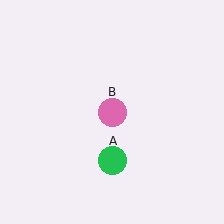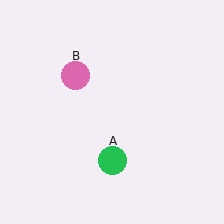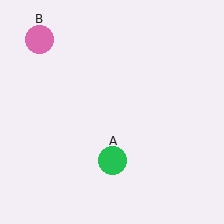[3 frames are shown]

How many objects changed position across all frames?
1 object changed position: pink circle (object B).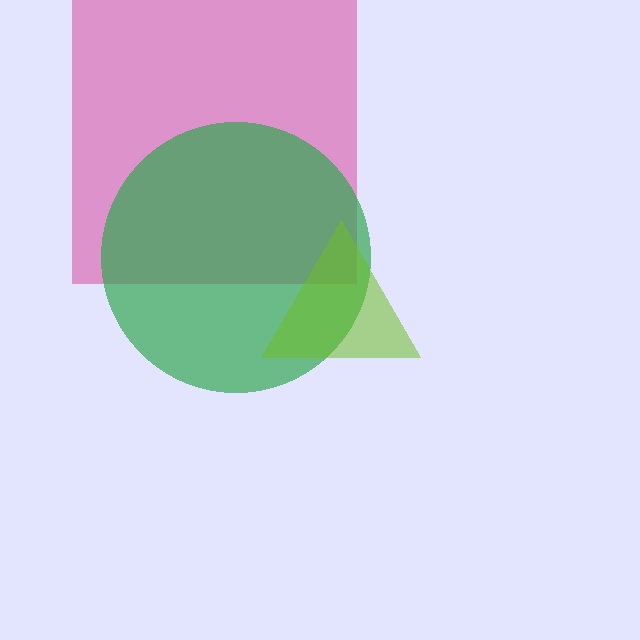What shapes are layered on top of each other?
The layered shapes are: a pink square, a green circle, a lime triangle.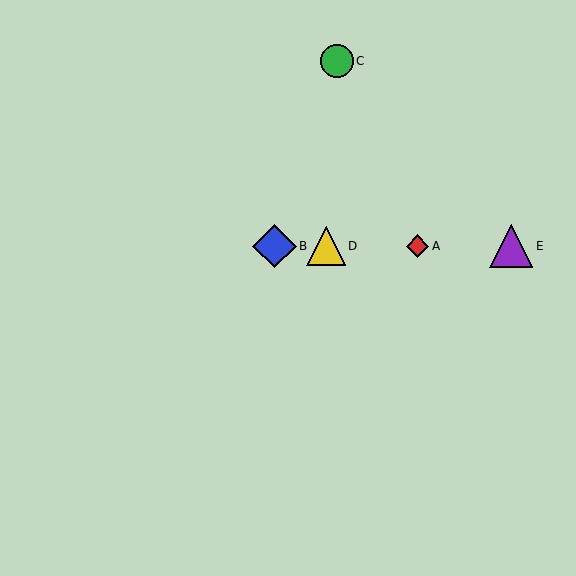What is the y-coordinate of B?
Object B is at y≈246.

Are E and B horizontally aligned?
Yes, both are at y≈246.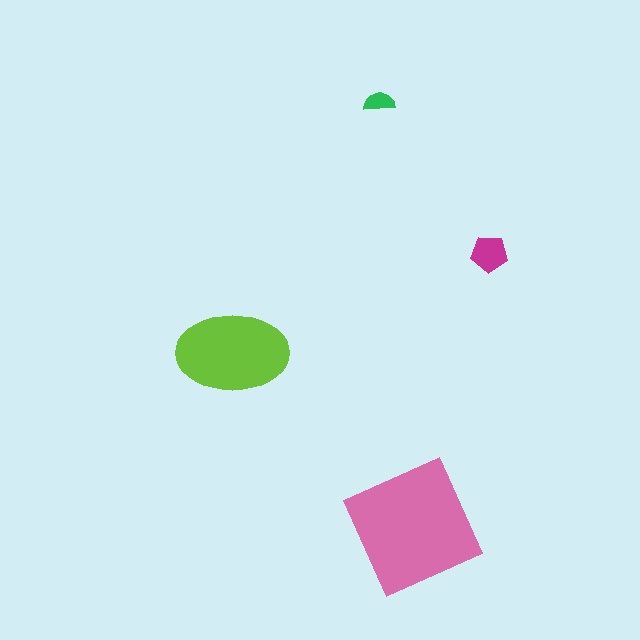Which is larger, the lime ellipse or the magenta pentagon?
The lime ellipse.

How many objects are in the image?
There are 4 objects in the image.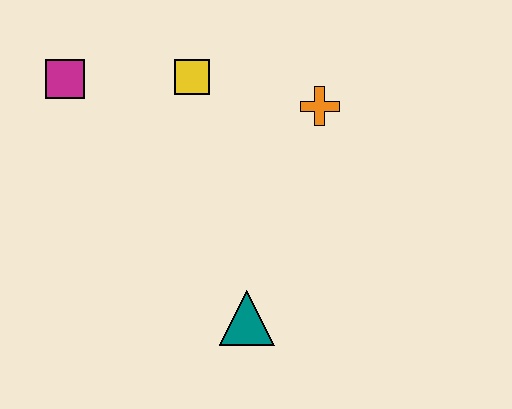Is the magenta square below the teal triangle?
No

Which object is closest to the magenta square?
The yellow square is closest to the magenta square.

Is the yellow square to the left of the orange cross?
Yes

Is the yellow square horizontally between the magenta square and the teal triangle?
Yes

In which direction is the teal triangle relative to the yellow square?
The teal triangle is below the yellow square.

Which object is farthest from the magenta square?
The teal triangle is farthest from the magenta square.